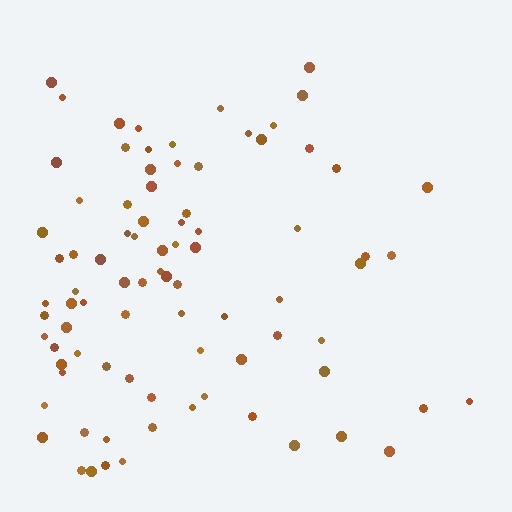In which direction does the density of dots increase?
From right to left, with the left side densest.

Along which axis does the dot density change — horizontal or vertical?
Horizontal.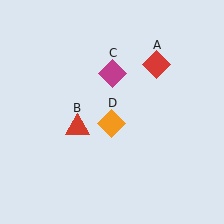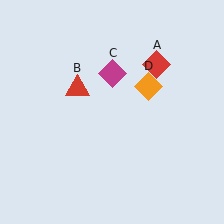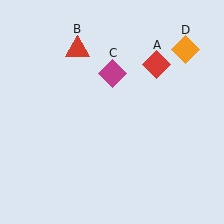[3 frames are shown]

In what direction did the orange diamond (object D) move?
The orange diamond (object D) moved up and to the right.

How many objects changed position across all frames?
2 objects changed position: red triangle (object B), orange diamond (object D).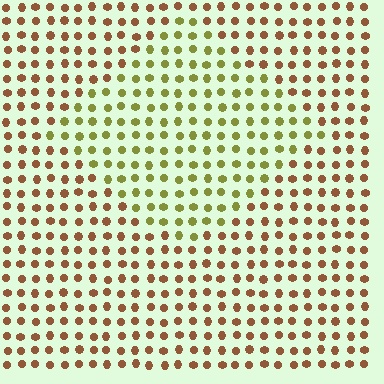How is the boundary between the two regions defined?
The boundary is defined purely by a slight shift in hue (about 49 degrees). Spacing, size, and orientation are identical on both sides.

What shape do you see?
I see a diamond.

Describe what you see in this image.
The image is filled with small brown elements in a uniform arrangement. A diamond-shaped region is visible where the elements are tinted to a slightly different hue, forming a subtle color boundary.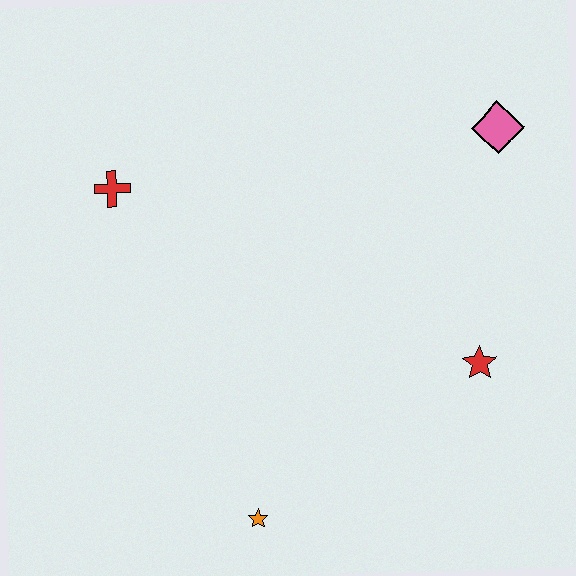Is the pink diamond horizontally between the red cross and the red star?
No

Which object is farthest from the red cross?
The red star is farthest from the red cross.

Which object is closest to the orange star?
The red star is closest to the orange star.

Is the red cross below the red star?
No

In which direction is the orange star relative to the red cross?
The orange star is below the red cross.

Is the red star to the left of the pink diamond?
Yes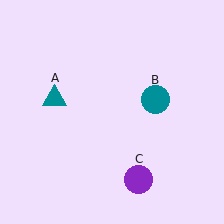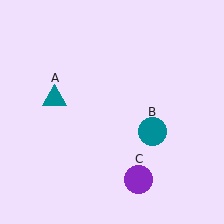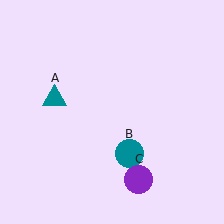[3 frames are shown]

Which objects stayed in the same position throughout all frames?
Teal triangle (object A) and purple circle (object C) remained stationary.